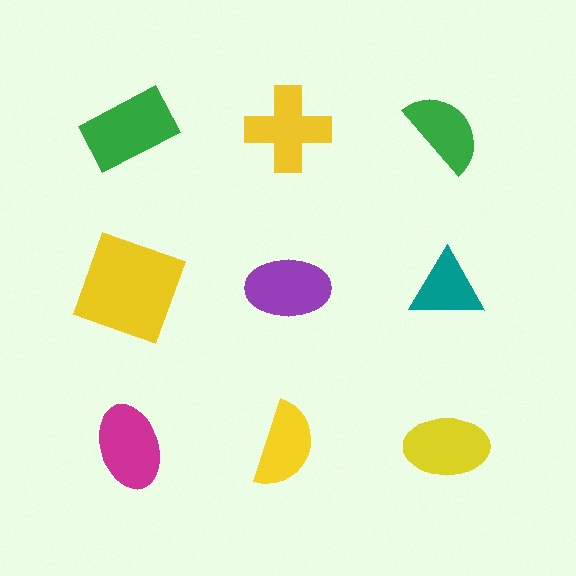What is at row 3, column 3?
A yellow ellipse.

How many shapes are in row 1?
3 shapes.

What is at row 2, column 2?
A purple ellipse.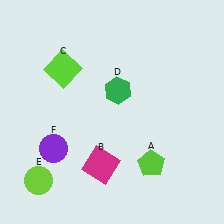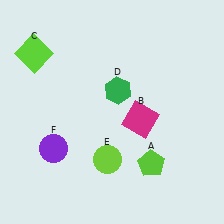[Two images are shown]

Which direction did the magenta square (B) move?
The magenta square (B) moved up.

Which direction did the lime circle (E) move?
The lime circle (E) moved right.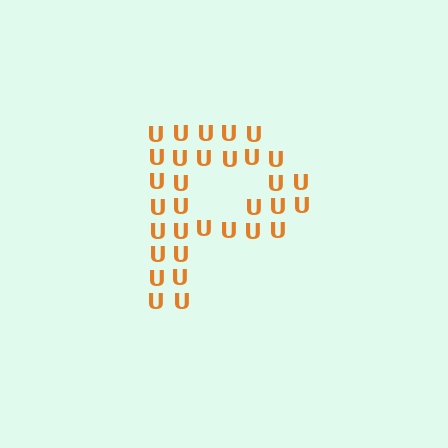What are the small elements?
The small elements are letter U's.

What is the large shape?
The large shape is the letter P.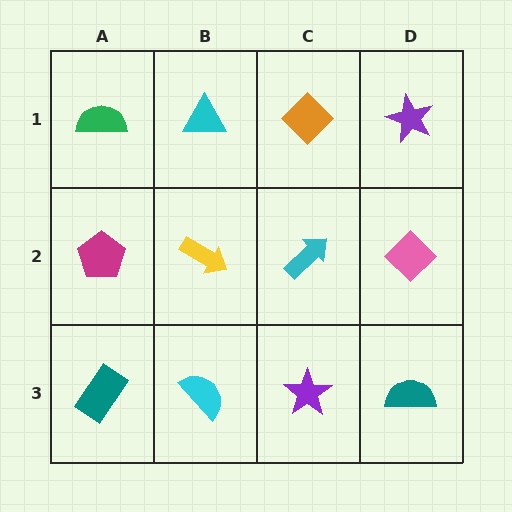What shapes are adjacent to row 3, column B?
A yellow arrow (row 2, column B), a teal rectangle (row 3, column A), a purple star (row 3, column C).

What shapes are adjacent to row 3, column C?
A cyan arrow (row 2, column C), a cyan semicircle (row 3, column B), a teal semicircle (row 3, column D).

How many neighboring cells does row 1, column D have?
2.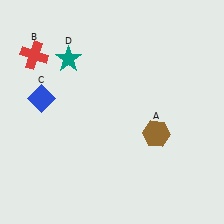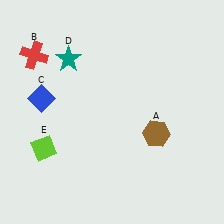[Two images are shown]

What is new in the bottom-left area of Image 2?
A lime diamond (E) was added in the bottom-left area of Image 2.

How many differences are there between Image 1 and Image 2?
There is 1 difference between the two images.